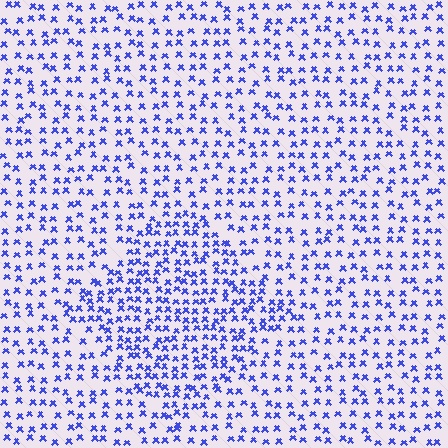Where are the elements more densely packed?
The elements are more densely packed inside the diamond boundary.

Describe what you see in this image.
The image contains small blue elements arranged at two different densities. A diamond-shaped region is visible where the elements are more densely packed than the surrounding area.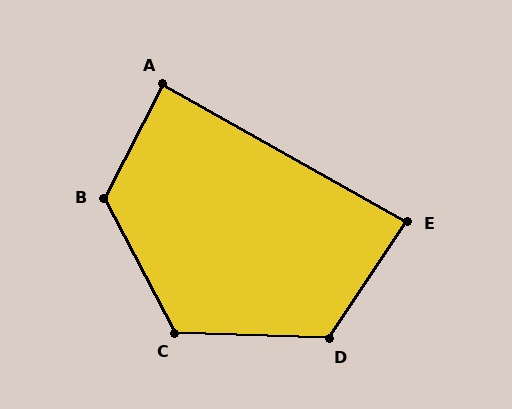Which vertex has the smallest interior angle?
E, at approximately 85 degrees.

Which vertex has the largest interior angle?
B, at approximately 125 degrees.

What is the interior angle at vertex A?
Approximately 88 degrees (approximately right).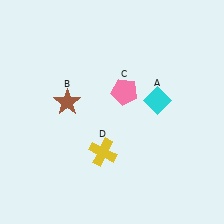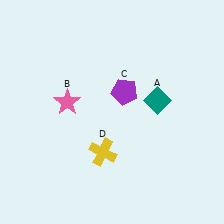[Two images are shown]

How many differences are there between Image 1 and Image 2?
There are 3 differences between the two images.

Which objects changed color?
A changed from cyan to teal. B changed from brown to pink. C changed from pink to purple.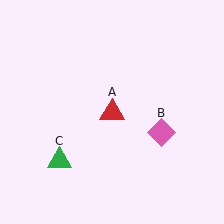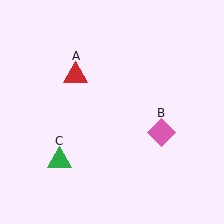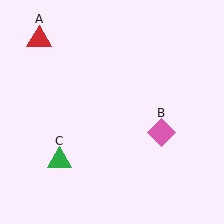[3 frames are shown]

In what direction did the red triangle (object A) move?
The red triangle (object A) moved up and to the left.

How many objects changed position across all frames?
1 object changed position: red triangle (object A).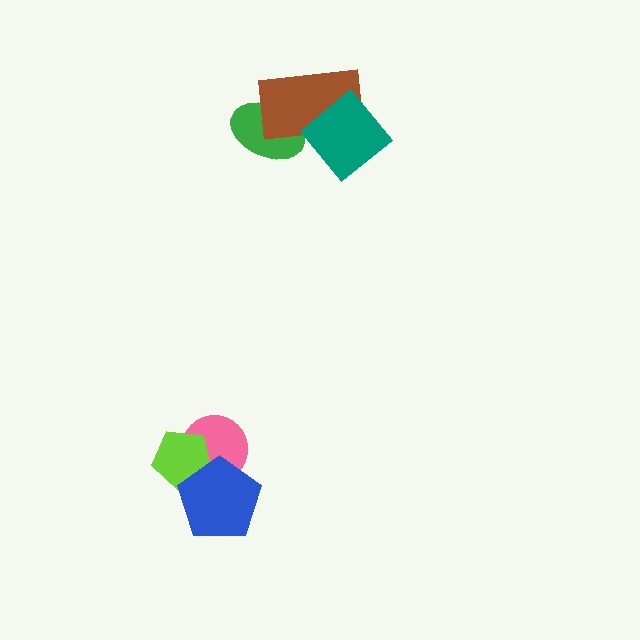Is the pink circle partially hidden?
Yes, it is partially covered by another shape.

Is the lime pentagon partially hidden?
Yes, it is partially covered by another shape.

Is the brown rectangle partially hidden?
Yes, it is partially covered by another shape.